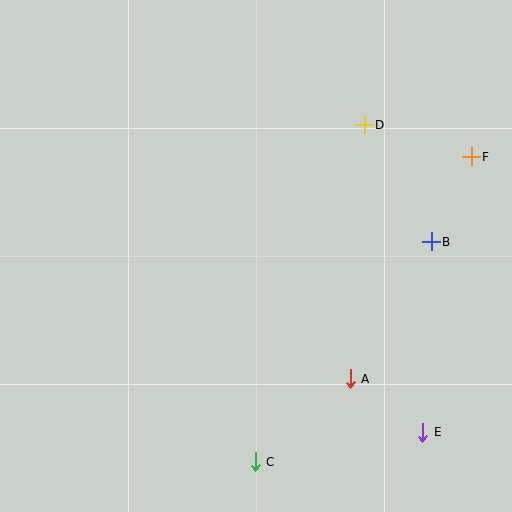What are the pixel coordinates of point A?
Point A is at (350, 379).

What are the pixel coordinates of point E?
Point E is at (423, 432).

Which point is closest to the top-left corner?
Point D is closest to the top-left corner.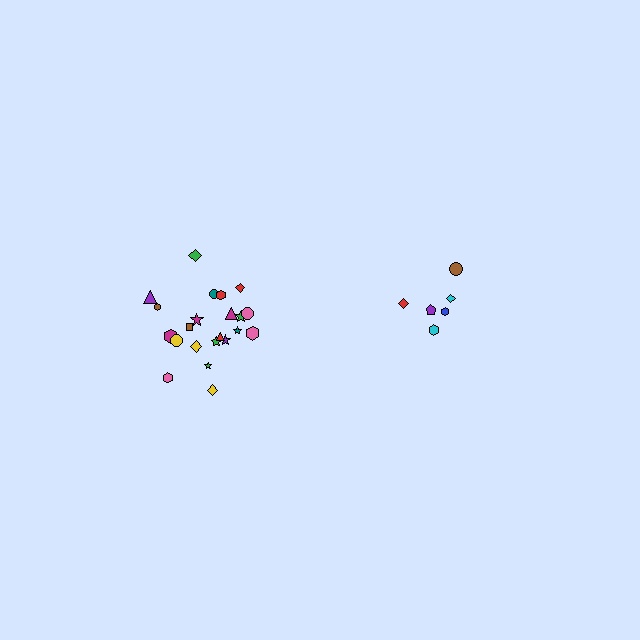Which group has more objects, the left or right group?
The left group.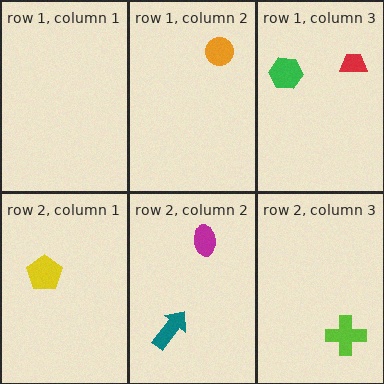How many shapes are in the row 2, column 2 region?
2.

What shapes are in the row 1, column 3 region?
The green hexagon, the red trapezoid.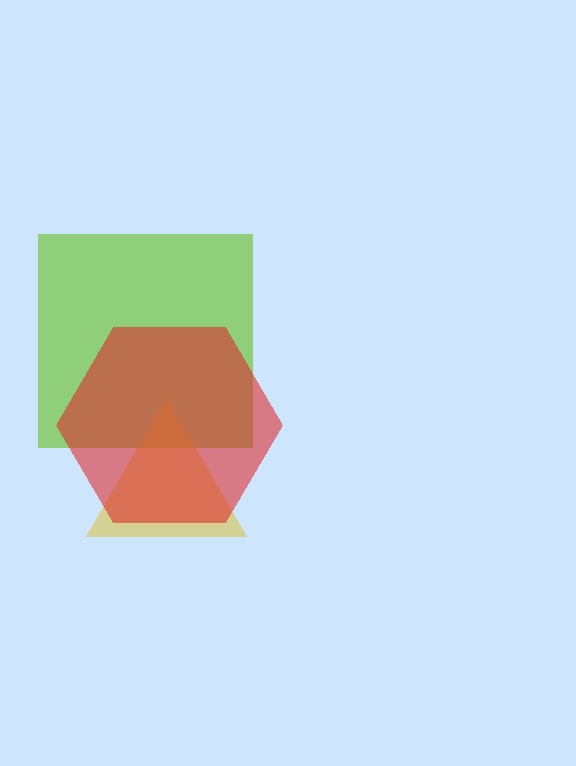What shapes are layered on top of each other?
The layered shapes are: a lime square, a yellow triangle, a red hexagon.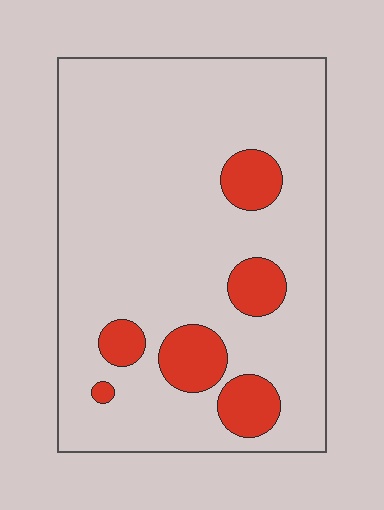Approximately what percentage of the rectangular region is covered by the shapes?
Approximately 15%.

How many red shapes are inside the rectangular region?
6.